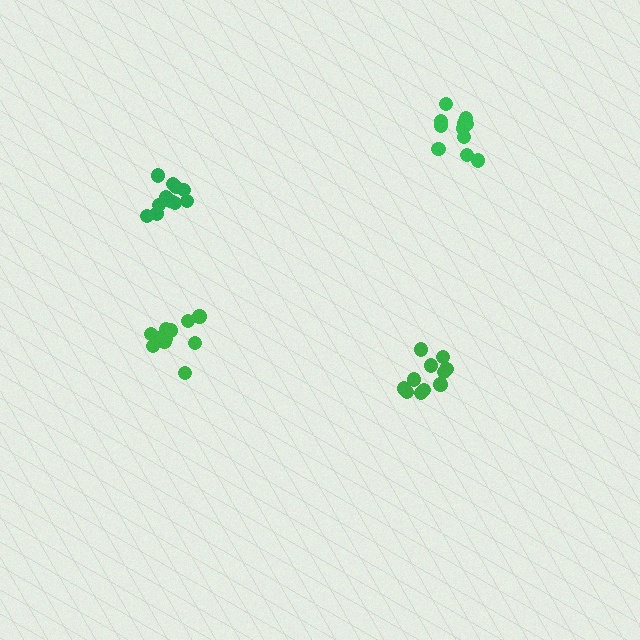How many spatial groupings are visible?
There are 4 spatial groupings.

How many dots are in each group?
Group 1: 11 dots, Group 2: 11 dots, Group 3: 11 dots, Group 4: 11 dots (44 total).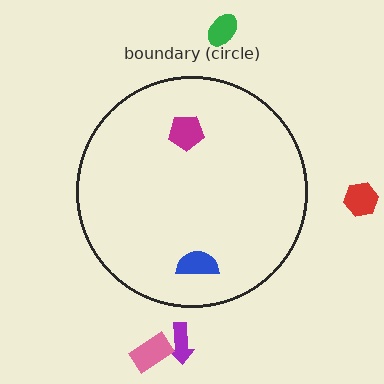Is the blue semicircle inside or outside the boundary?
Inside.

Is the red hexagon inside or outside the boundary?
Outside.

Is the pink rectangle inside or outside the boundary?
Outside.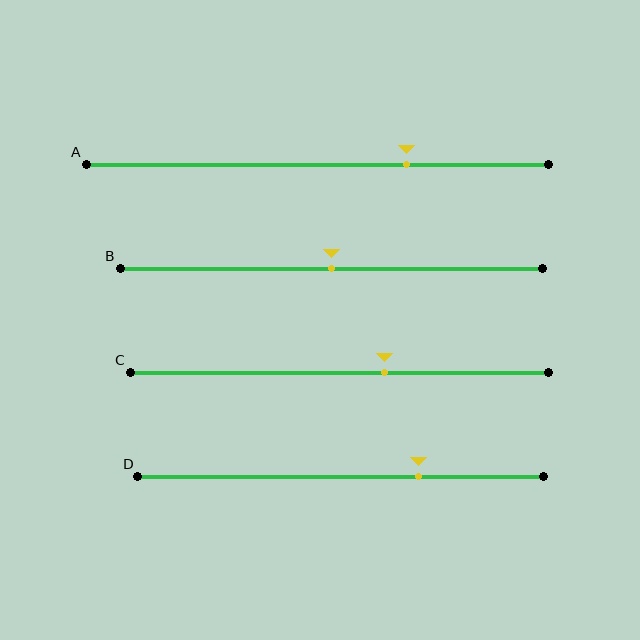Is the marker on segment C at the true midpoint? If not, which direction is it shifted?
No, the marker on segment C is shifted to the right by about 11% of the segment length.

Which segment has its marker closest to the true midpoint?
Segment B has its marker closest to the true midpoint.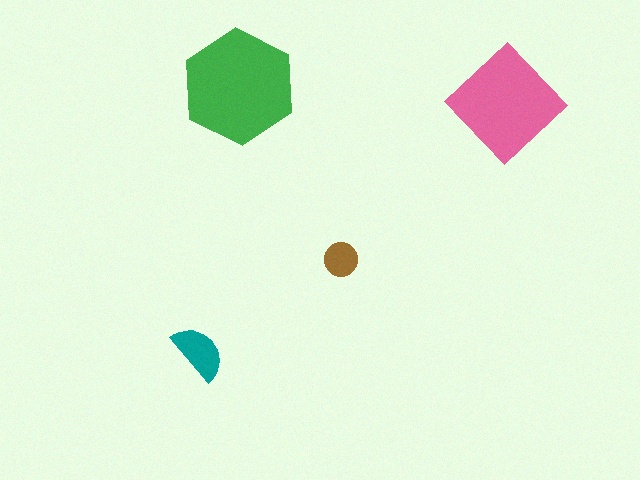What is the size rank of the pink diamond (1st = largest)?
2nd.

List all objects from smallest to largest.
The brown circle, the teal semicircle, the pink diamond, the green hexagon.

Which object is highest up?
The green hexagon is topmost.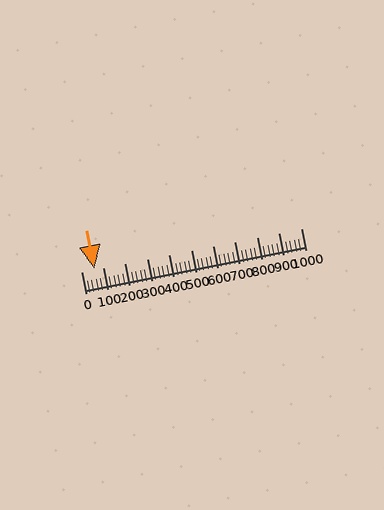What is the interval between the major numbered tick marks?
The major tick marks are spaced 100 units apart.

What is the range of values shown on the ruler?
The ruler shows values from 0 to 1000.